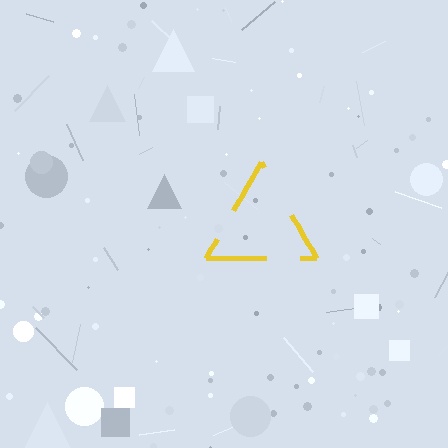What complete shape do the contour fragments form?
The contour fragments form a triangle.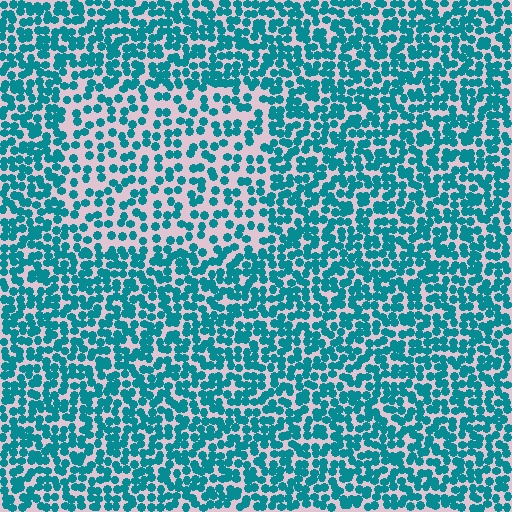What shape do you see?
I see a rectangle.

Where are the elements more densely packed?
The elements are more densely packed outside the rectangle boundary.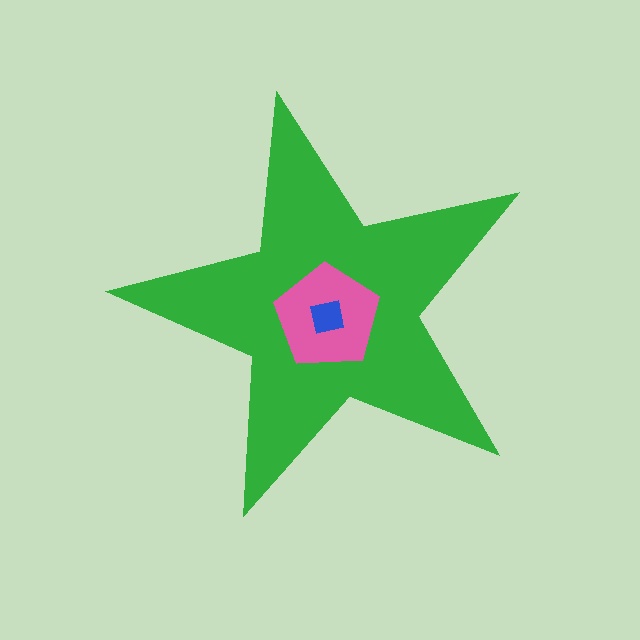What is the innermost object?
The blue square.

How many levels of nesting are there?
3.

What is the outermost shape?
The green star.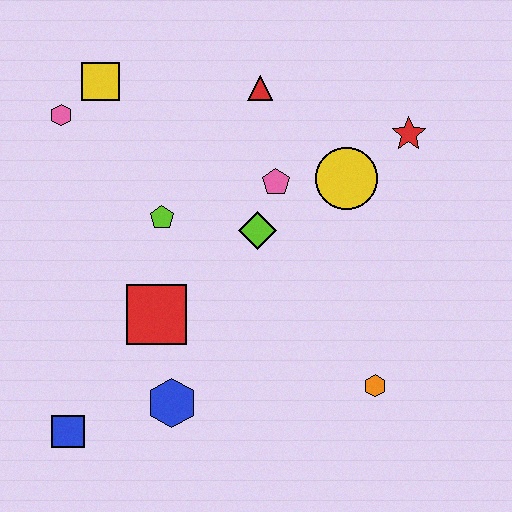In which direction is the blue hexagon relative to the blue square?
The blue hexagon is to the right of the blue square.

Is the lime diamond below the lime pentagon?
Yes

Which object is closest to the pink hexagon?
The yellow square is closest to the pink hexagon.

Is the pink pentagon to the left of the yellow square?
No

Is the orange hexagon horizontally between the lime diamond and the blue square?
No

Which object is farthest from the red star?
The blue square is farthest from the red star.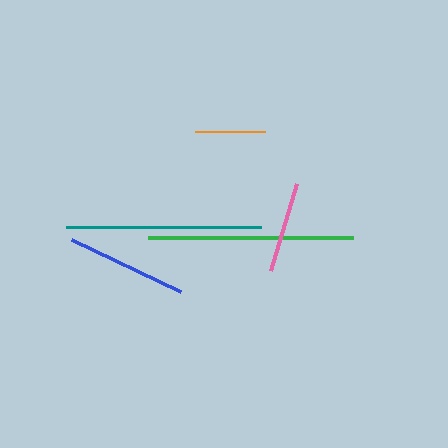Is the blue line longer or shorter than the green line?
The green line is longer than the blue line.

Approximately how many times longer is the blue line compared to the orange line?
The blue line is approximately 1.7 times the length of the orange line.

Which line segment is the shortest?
The orange line is the shortest at approximately 70 pixels.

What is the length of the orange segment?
The orange segment is approximately 70 pixels long.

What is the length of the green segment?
The green segment is approximately 205 pixels long.